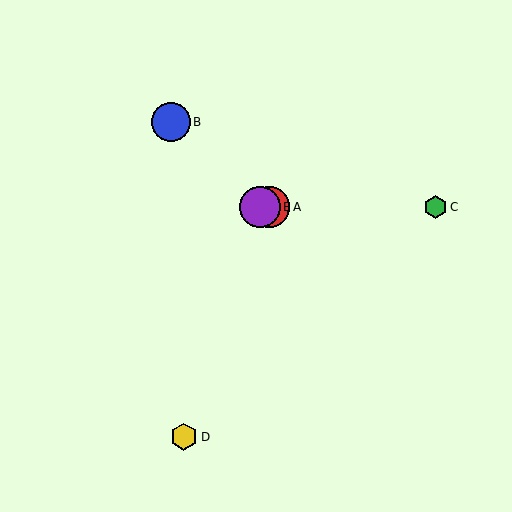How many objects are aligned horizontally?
3 objects (A, C, E) are aligned horizontally.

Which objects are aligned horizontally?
Objects A, C, E are aligned horizontally.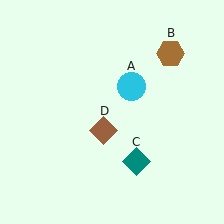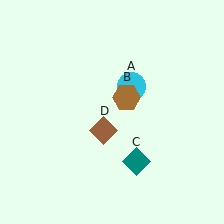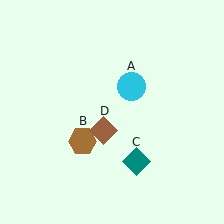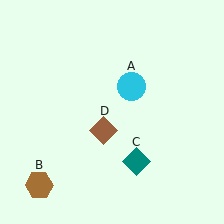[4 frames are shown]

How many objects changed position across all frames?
1 object changed position: brown hexagon (object B).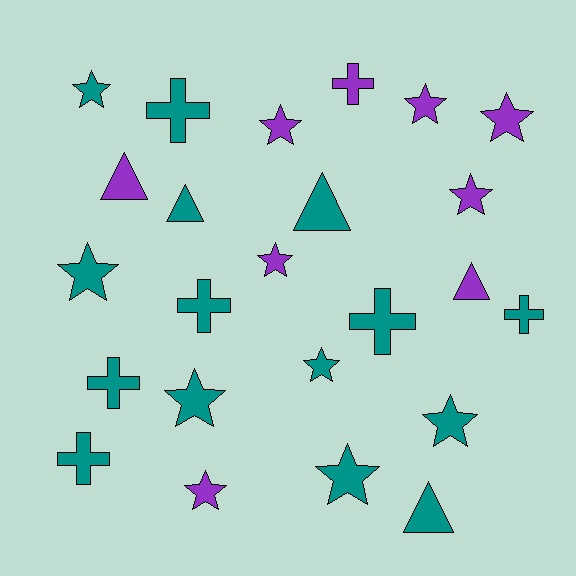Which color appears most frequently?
Teal, with 15 objects.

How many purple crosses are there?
There is 1 purple cross.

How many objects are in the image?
There are 24 objects.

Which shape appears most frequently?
Star, with 12 objects.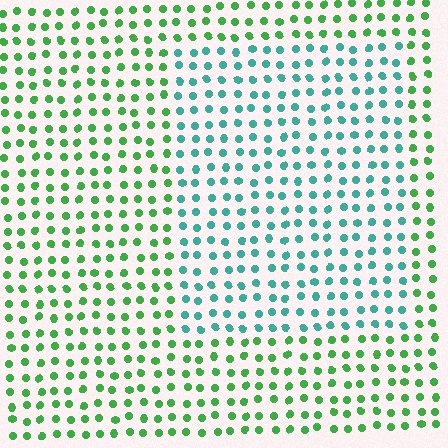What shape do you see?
I see a rectangle.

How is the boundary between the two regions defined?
The boundary is defined purely by a slight shift in hue (about 46 degrees). Spacing, size, and orientation are identical on both sides.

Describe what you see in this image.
The image is filled with small green elements in a uniform arrangement. A rectangle-shaped region is visible where the elements are tinted to a slightly different hue, forming a subtle color boundary.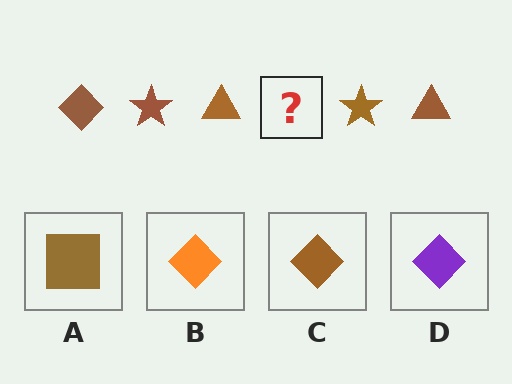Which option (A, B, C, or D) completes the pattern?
C.